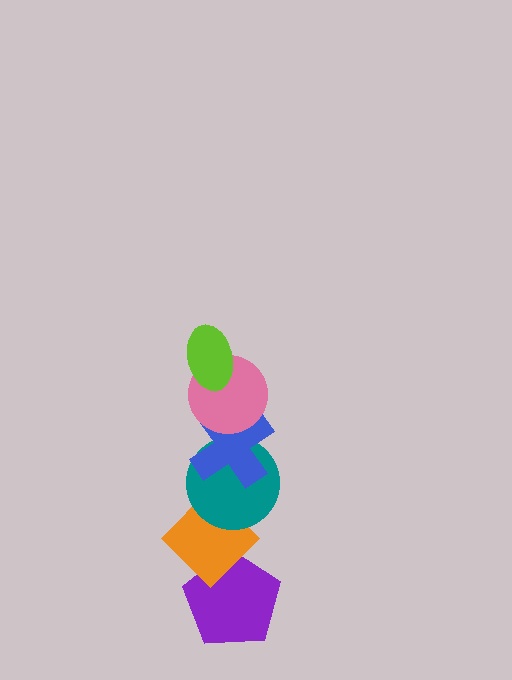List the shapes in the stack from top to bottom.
From top to bottom: the lime ellipse, the pink circle, the blue cross, the teal circle, the orange diamond, the purple pentagon.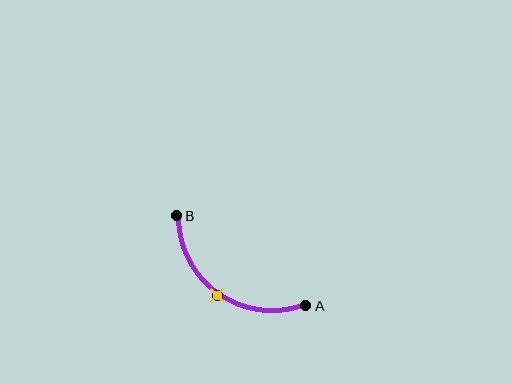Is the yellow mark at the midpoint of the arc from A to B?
Yes. The yellow mark lies on the arc at equal arc-length from both A and B — it is the arc midpoint.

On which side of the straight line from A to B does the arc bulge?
The arc bulges below and to the left of the straight line connecting A and B.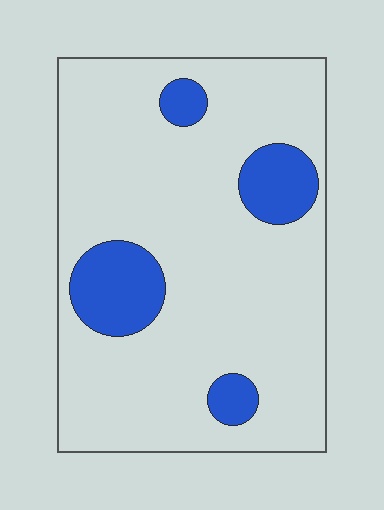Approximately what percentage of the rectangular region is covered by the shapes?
Approximately 15%.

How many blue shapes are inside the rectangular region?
4.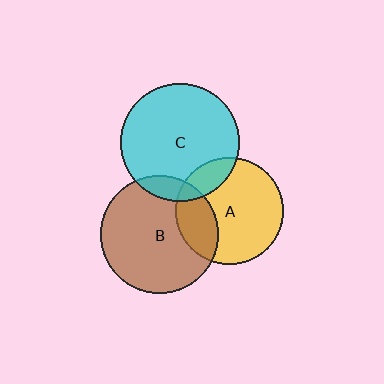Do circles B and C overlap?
Yes.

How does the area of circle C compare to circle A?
Approximately 1.2 times.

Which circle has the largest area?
Circle B (brown).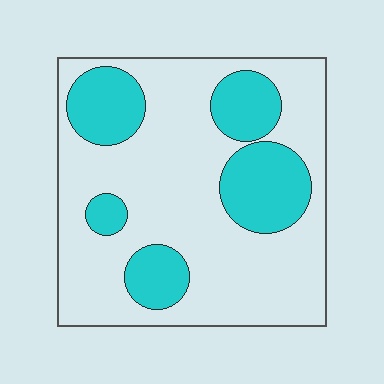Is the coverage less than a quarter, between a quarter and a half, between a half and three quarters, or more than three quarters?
Between a quarter and a half.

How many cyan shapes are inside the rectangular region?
5.